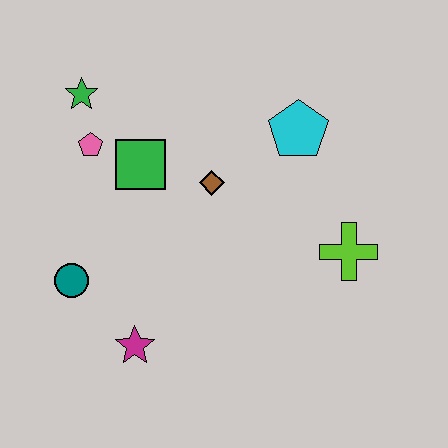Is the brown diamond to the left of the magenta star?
No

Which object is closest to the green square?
The pink pentagon is closest to the green square.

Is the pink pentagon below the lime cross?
No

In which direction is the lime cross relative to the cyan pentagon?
The lime cross is below the cyan pentagon.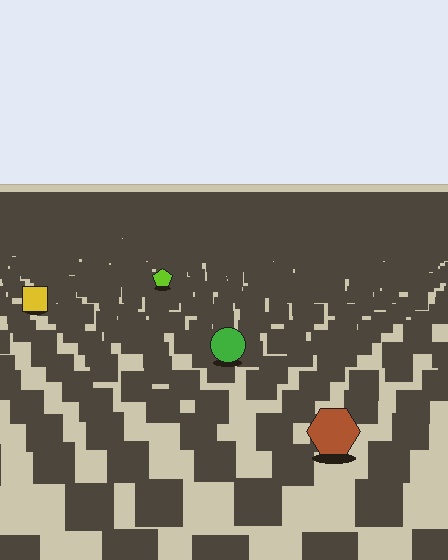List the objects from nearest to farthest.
From nearest to farthest: the brown hexagon, the green circle, the yellow square, the lime pentagon.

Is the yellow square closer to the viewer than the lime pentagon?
Yes. The yellow square is closer — you can tell from the texture gradient: the ground texture is coarser near it.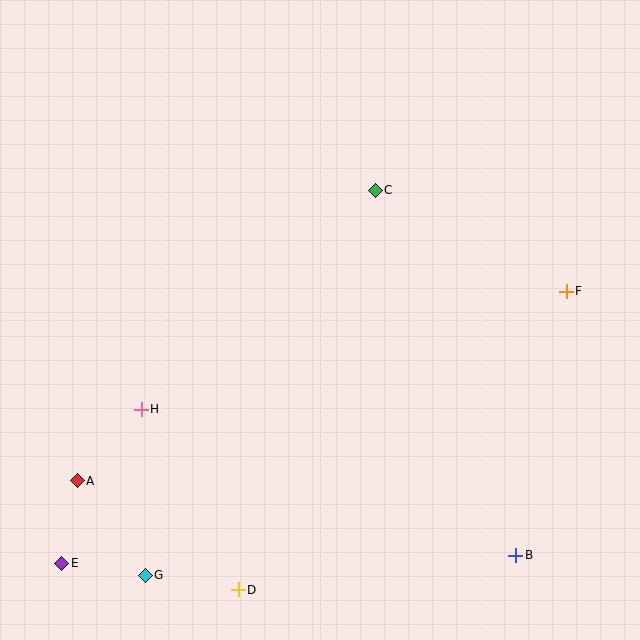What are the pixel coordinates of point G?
Point G is at (145, 575).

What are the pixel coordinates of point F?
Point F is at (566, 291).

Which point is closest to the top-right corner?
Point F is closest to the top-right corner.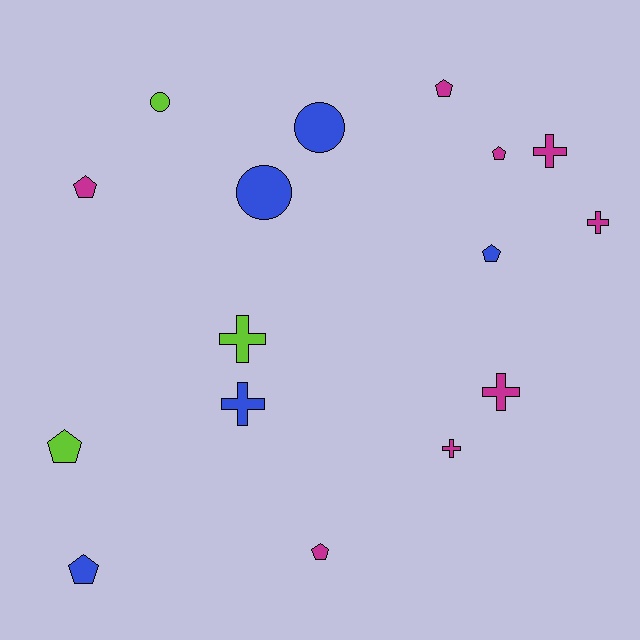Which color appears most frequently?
Magenta, with 8 objects.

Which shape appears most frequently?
Pentagon, with 7 objects.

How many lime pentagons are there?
There is 1 lime pentagon.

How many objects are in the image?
There are 16 objects.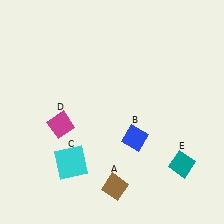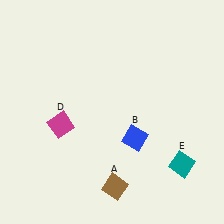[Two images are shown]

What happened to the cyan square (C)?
The cyan square (C) was removed in Image 2. It was in the bottom-left area of Image 1.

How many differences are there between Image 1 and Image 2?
There is 1 difference between the two images.